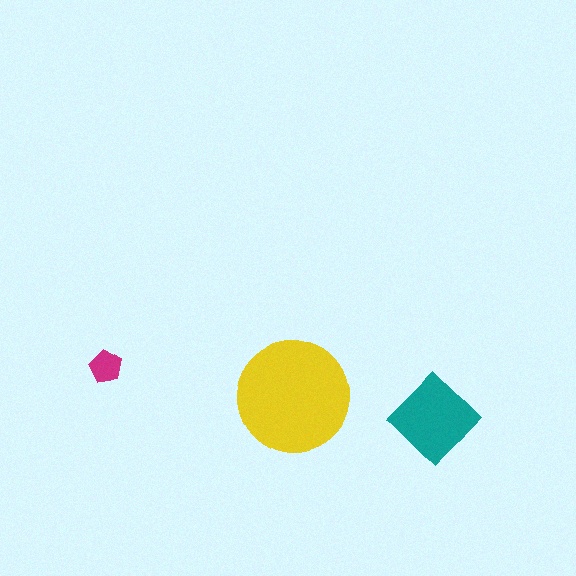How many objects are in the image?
There are 3 objects in the image.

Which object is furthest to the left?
The magenta pentagon is leftmost.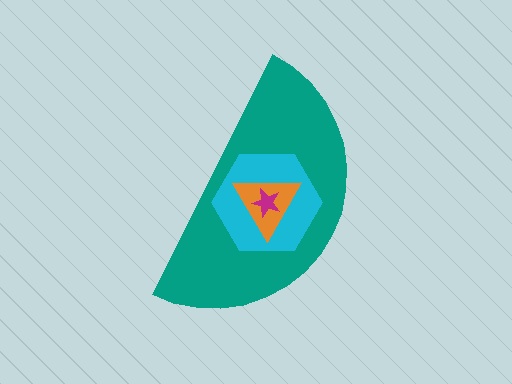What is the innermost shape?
The magenta star.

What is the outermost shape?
The teal semicircle.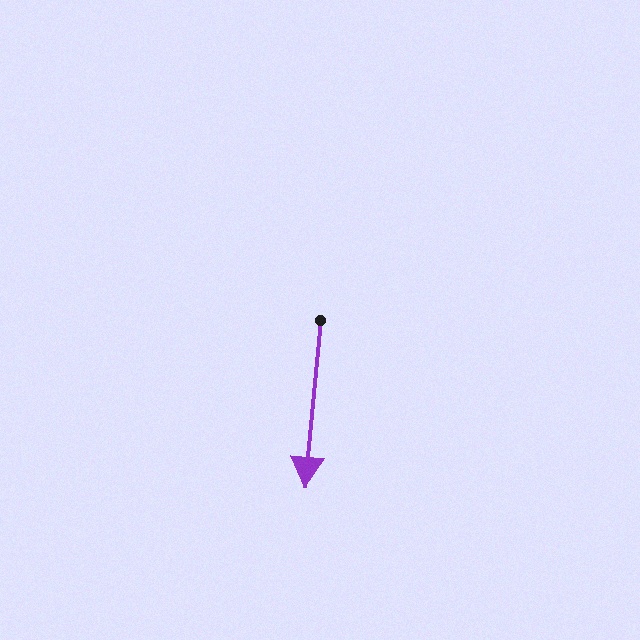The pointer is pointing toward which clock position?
Roughly 6 o'clock.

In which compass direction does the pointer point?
South.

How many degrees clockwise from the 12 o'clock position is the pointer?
Approximately 185 degrees.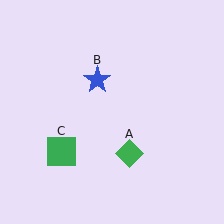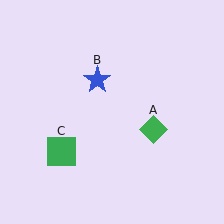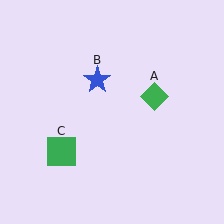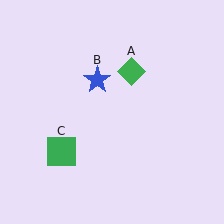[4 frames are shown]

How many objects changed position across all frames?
1 object changed position: green diamond (object A).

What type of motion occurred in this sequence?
The green diamond (object A) rotated counterclockwise around the center of the scene.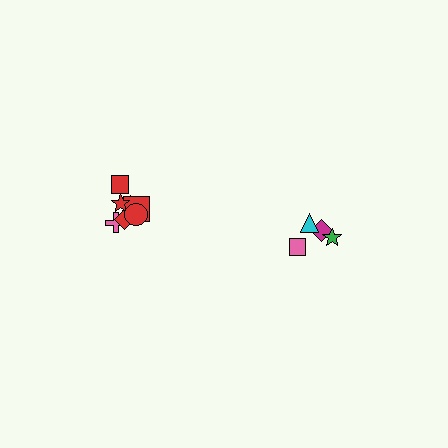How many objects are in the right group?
There are 4 objects.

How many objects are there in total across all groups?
There are 12 objects.